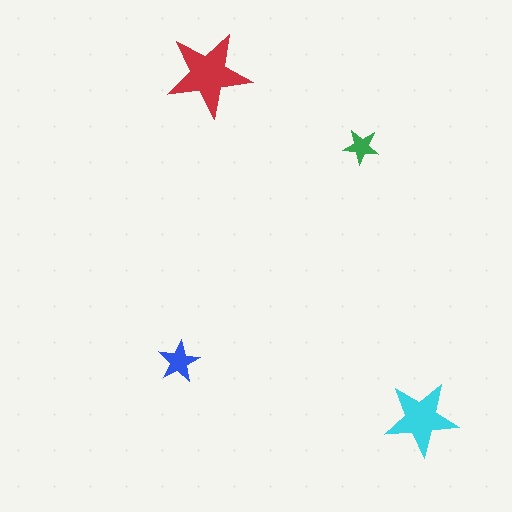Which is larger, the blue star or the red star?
The red one.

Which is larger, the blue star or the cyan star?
The cyan one.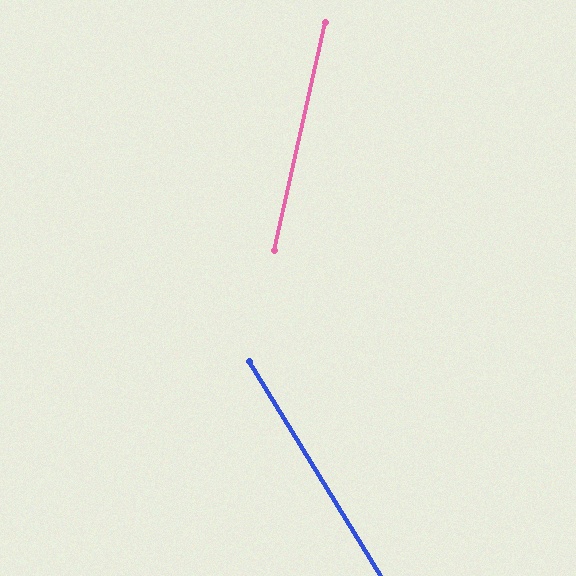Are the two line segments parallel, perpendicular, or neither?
Neither parallel nor perpendicular — they differ by about 44°.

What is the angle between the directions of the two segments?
Approximately 44 degrees.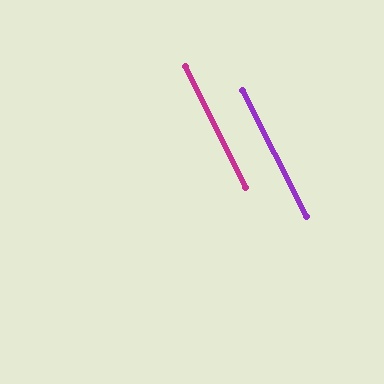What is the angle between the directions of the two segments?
Approximately 0 degrees.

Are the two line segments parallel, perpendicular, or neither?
Parallel — their directions differ by only 0.5°.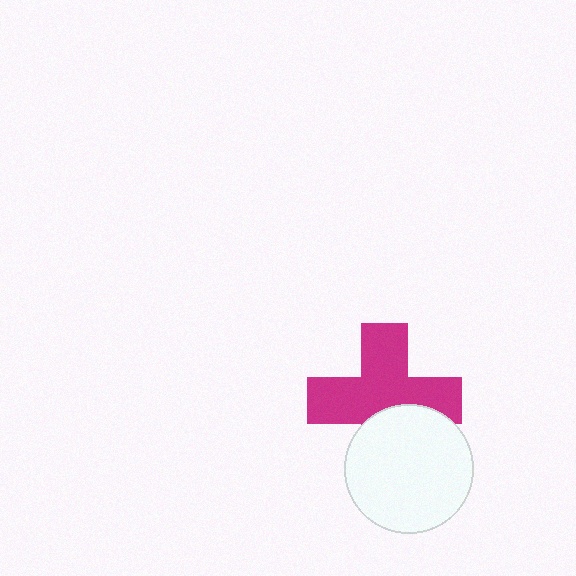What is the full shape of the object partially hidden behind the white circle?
The partially hidden object is a magenta cross.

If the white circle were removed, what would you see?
You would see the complete magenta cross.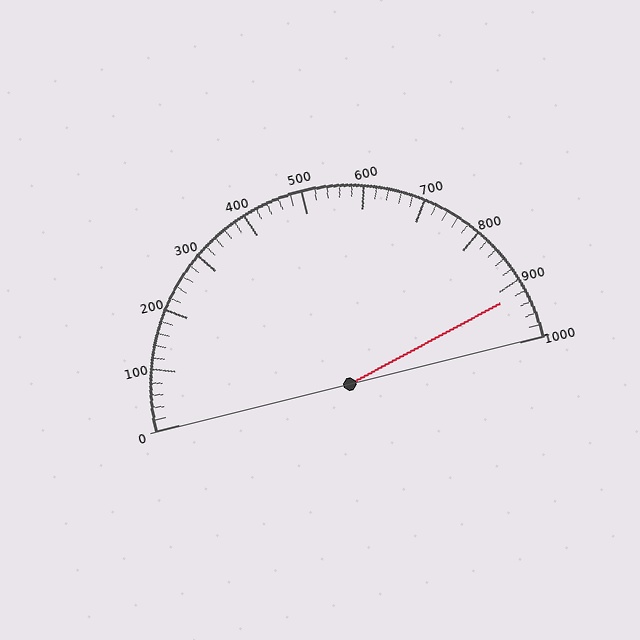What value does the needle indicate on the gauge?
The needle indicates approximately 920.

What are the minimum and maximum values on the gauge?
The gauge ranges from 0 to 1000.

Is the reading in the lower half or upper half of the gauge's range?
The reading is in the upper half of the range (0 to 1000).